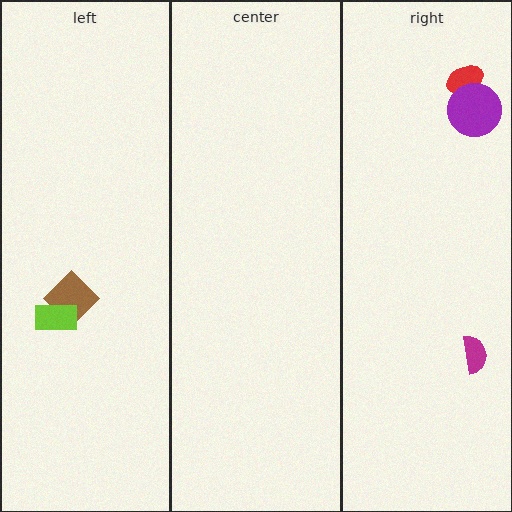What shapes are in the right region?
The magenta semicircle, the red ellipse, the purple circle.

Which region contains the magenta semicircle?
The right region.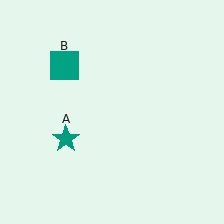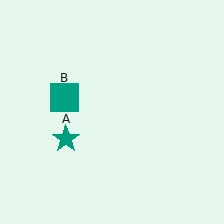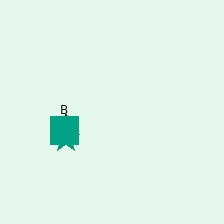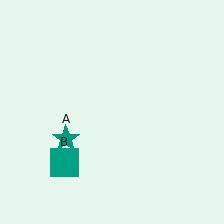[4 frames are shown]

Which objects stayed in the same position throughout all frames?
Teal star (object A) remained stationary.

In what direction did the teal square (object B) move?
The teal square (object B) moved down.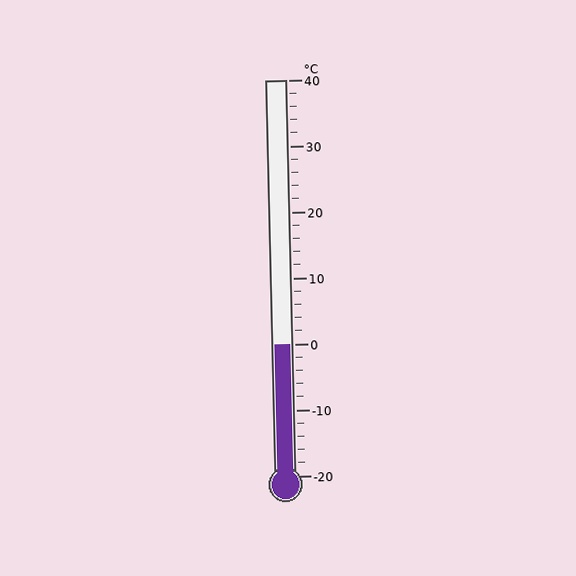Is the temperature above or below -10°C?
The temperature is above -10°C.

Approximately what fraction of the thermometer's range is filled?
The thermometer is filled to approximately 35% of its range.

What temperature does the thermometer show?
The thermometer shows approximately 0°C.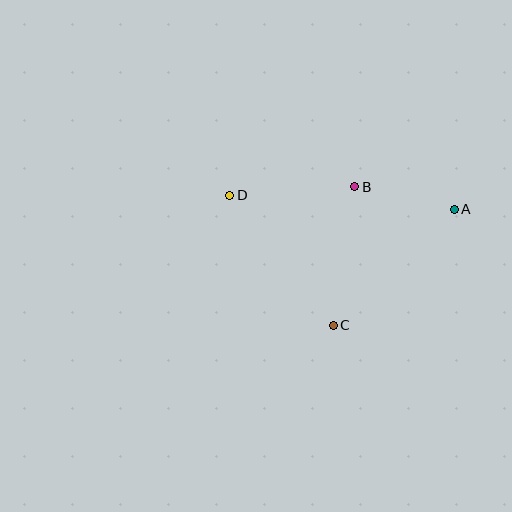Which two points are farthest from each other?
Points A and D are farthest from each other.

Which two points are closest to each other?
Points A and B are closest to each other.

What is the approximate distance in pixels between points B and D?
The distance between B and D is approximately 126 pixels.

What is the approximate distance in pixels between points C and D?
The distance between C and D is approximately 166 pixels.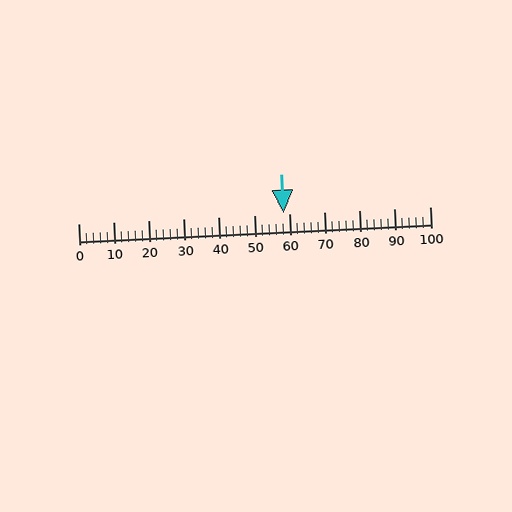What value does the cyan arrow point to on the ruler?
The cyan arrow points to approximately 58.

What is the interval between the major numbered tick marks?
The major tick marks are spaced 10 units apart.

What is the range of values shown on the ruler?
The ruler shows values from 0 to 100.